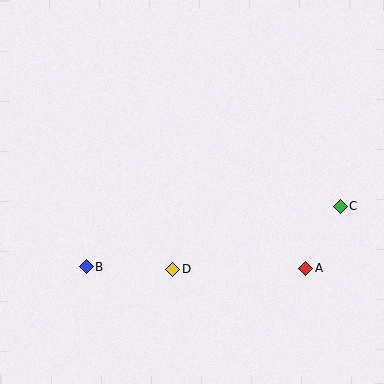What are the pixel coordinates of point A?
Point A is at (306, 268).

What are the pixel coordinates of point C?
Point C is at (340, 206).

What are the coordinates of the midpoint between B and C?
The midpoint between B and C is at (213, 236).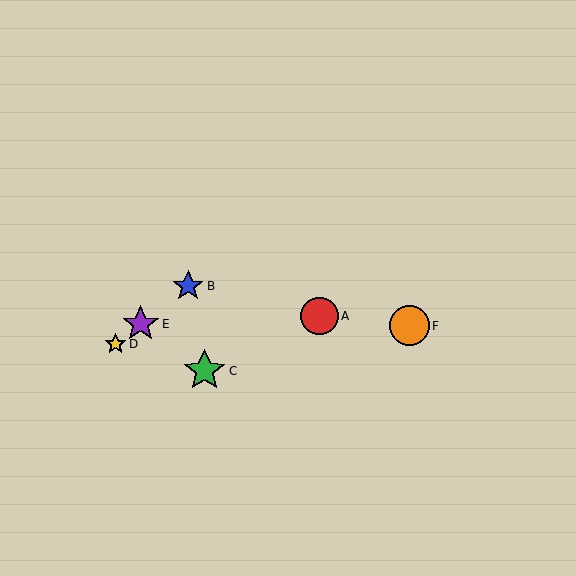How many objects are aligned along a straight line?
3 objects (B, D, E) are aligned along a straight line.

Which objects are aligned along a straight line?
Objects B, D, E are aligned along a straight line.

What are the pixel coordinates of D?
Object D is at (115, 344).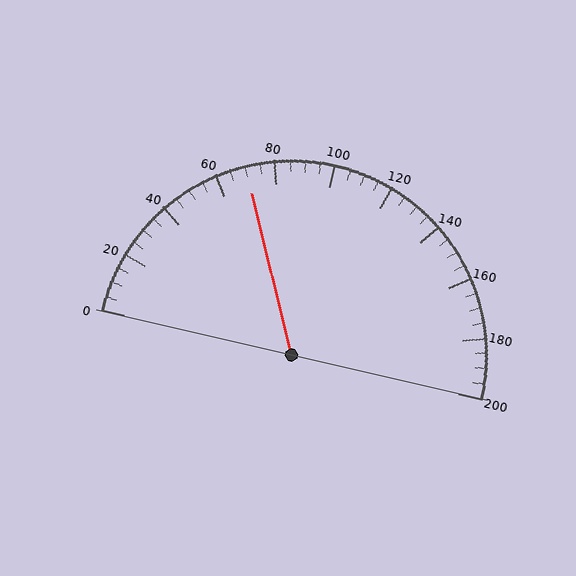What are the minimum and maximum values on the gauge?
The gauge ranges from 0 to 200.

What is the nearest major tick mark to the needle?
The nearest major tick mark is 80.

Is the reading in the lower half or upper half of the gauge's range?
The reading is in the lower half of the range (0 to 200).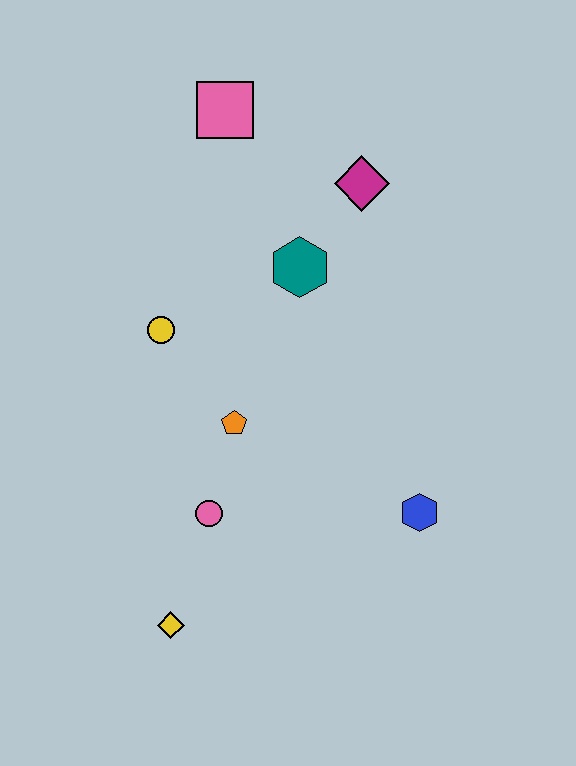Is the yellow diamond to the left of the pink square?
Yes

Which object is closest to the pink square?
The magenta diamond is closest to the pink square.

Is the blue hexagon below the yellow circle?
Yes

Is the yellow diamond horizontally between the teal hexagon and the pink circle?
No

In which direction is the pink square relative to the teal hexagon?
The pink square is above the teal hexagon.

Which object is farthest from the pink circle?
The pink square is farthest from the pink circle.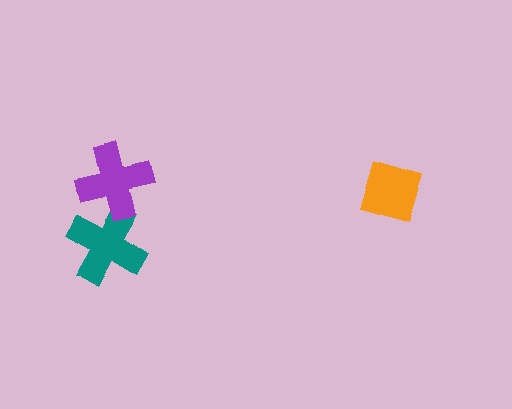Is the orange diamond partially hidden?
No, no other shape covers it.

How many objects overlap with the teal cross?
1 object overlaps with the teal cross.